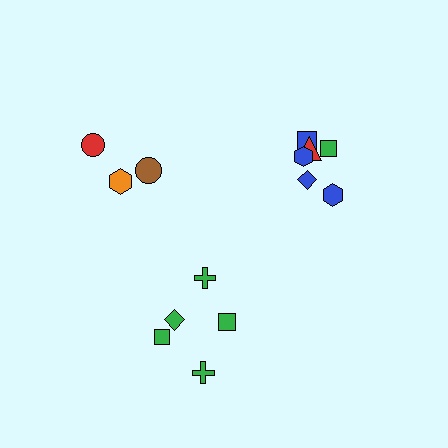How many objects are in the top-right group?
There are 6 objects.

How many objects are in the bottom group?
There are 5 objects.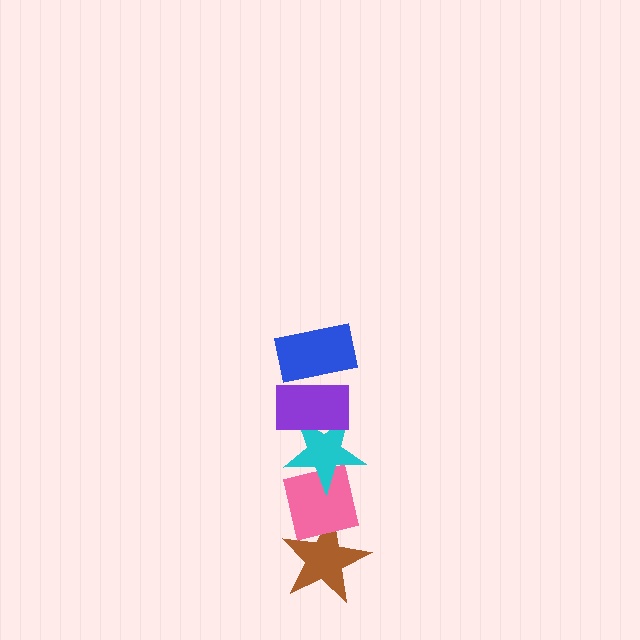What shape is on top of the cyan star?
The purple rectangle is on top of the cyan star.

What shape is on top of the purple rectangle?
The blue rectangle is on top of the purple rectangle.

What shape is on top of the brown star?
The pink square is on top of the brown star.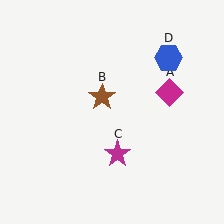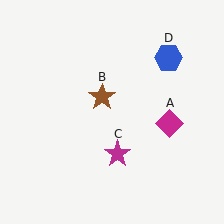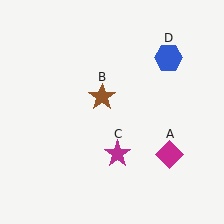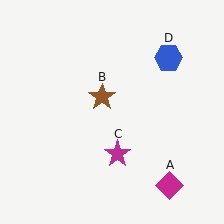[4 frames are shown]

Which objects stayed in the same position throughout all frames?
Brown star (object B) and magenta star (object C) and blue hexagon (object D) remained stationary.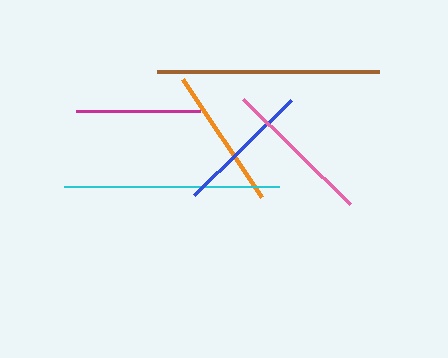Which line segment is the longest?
The brown line is the longest at approximately 222 pixels.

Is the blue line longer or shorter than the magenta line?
The blue line is longer than the magenta line.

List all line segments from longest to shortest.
From longest to shortest: brown, cyan, pink, orange, blue, magenta.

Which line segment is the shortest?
The magenta line is the shortest at approximately 124 pixels.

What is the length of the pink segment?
The pink segment is approximately 150 pixels long.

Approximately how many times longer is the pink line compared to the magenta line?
The pink line is approximately 1.2 times the length of the magenta line.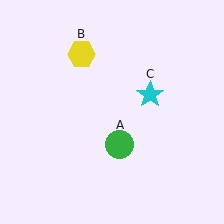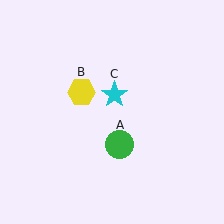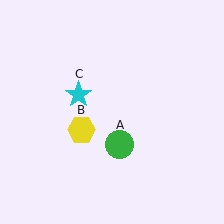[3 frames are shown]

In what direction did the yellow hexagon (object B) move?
The yellow hexagon (object B) moved down.